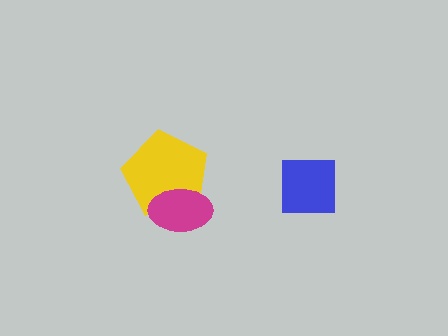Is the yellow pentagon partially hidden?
Yes, it is partially covered by another shape.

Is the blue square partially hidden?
No, no other shape covers it.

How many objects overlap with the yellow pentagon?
1 object overlaps with the yellow pentagon.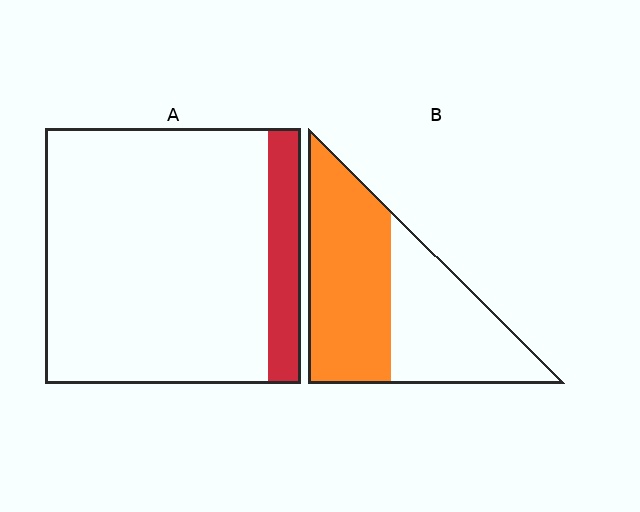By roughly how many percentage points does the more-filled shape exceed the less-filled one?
By roughly 40 percentage points (B over A).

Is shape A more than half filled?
No.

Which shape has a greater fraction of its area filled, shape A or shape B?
Shape B.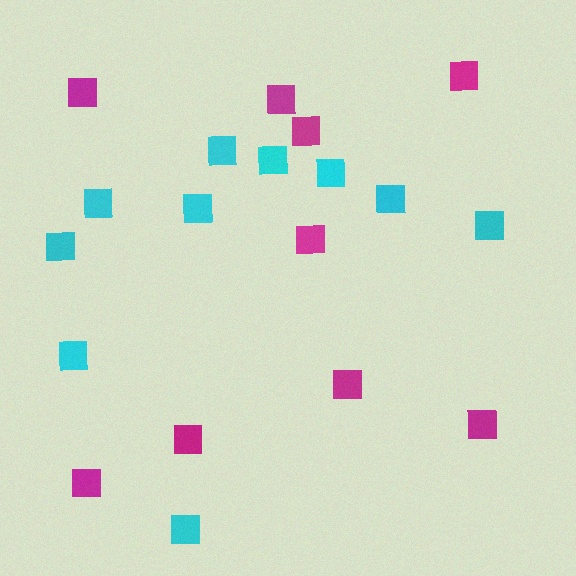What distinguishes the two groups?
There are 2 groups: one group of cyan squares (10) and one group of magenta squares (9).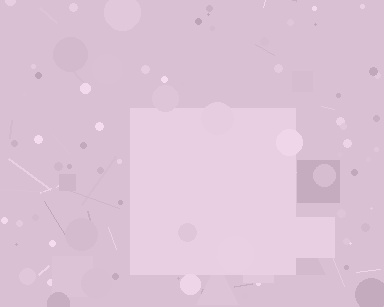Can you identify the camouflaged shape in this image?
The camouflaged shape is a square.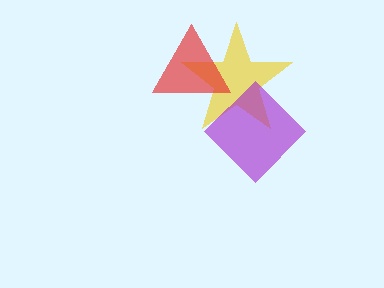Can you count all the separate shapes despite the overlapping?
Yes, there are 3 separate shapes.